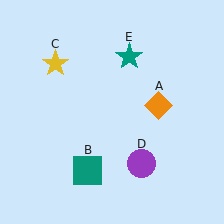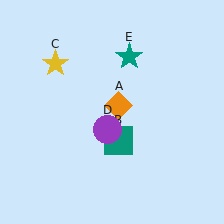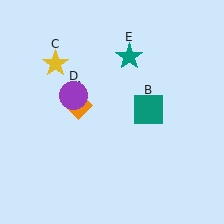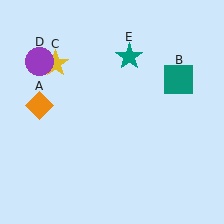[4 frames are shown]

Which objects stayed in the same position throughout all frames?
Yellow star (object C) and teal star (object E) remained stationary.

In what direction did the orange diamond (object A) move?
The orange diamond (object A) moved left.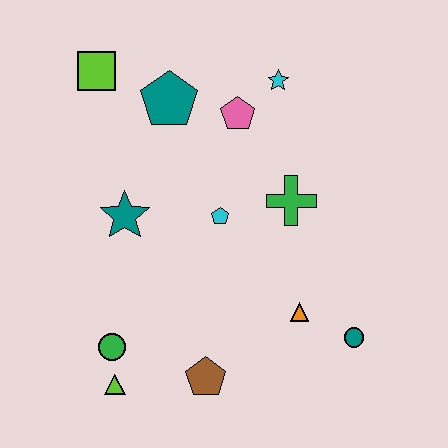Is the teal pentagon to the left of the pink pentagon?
Yes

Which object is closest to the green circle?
The lime triangle is closest to the green circle.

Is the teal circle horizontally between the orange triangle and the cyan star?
No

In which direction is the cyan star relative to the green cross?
The cyan star is above the green cross.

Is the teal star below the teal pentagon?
Yes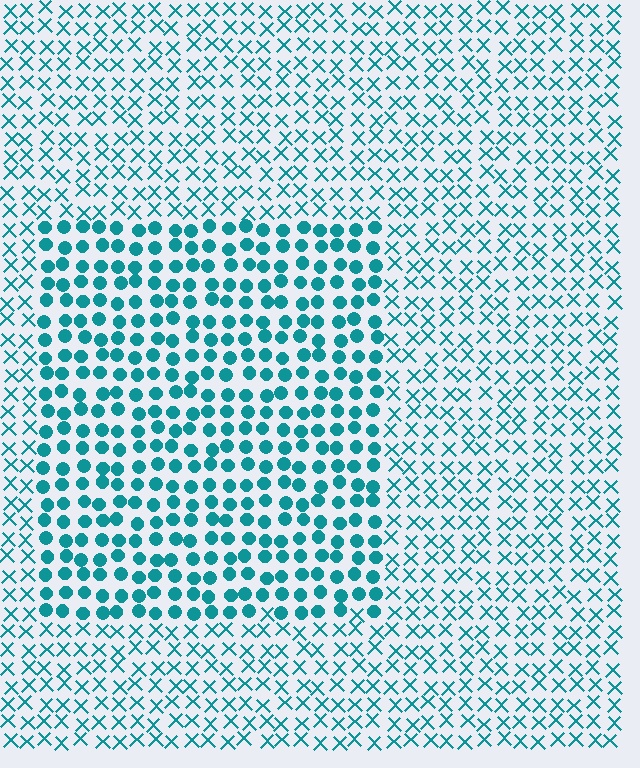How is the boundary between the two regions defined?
The boundary is defined by a change in element shape: circles inside vs. X marks outside. All elements share the same color and spacing.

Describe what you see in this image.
The image is filled with small teal elements arranged in a uniform grid. A rectangle-shaped region contains circles, while the surrounding area contains X marks. The boundary is defined purely by the change in element shape.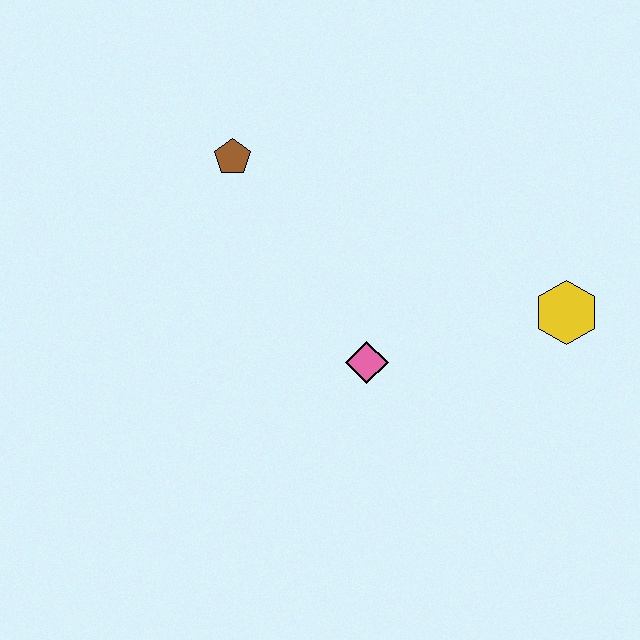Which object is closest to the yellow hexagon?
The pink diamond is closest to the yellow hexagon.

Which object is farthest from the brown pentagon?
The yellow hexagon is farthest from the brown pentagon.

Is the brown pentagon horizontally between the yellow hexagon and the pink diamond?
No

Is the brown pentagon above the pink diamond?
Yes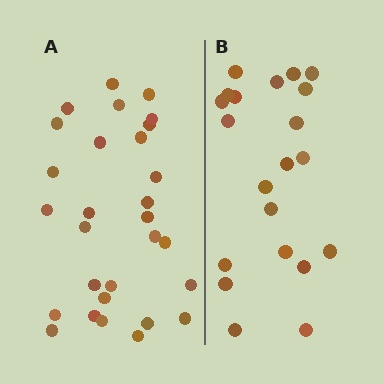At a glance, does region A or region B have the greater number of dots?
Region A (the left region) has more dots.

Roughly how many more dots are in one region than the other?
Region A has roughly 8 or so more dots than region B.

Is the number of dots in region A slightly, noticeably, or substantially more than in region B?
Region A has noticeably more, but not dramatically so. The ratio is roughly 1.4 to 1.